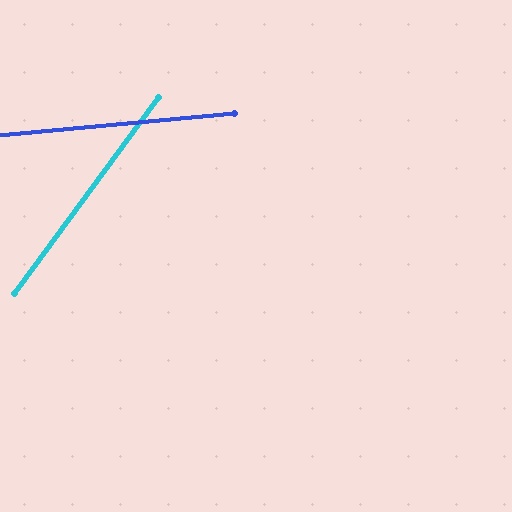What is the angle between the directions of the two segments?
Approximately 49 degrees.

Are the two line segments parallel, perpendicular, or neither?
Neither parallel nor perpendicular — they differ by about 49°.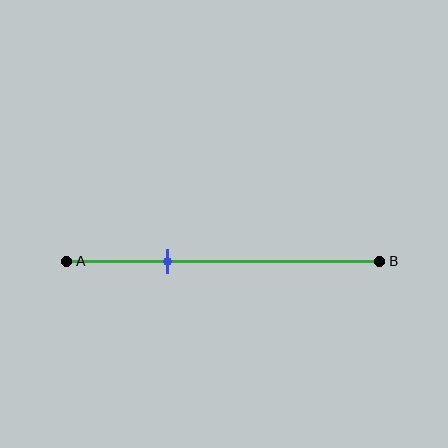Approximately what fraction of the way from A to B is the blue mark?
The blue mark is approximately 30% of the way from A to B.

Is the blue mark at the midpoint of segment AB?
No, the mark is at about 30% from A, not at the 50% midpoint.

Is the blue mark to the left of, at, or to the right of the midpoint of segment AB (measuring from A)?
The blue mark is to the left of the midpoint of segment AB.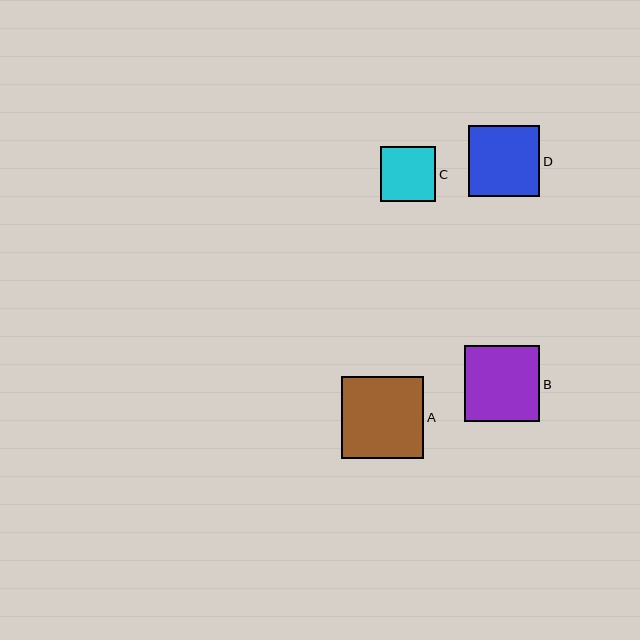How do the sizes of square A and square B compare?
Square A and square B are approximately the same size.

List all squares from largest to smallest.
From largest to smallest: A, B, D, C.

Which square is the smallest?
Square C is the smallest with a size of approximately 55 pixels.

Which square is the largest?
Square A is the largest with a size of approximately 82 pixels.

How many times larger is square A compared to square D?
Square A is approximately 1.1 times the size of square D.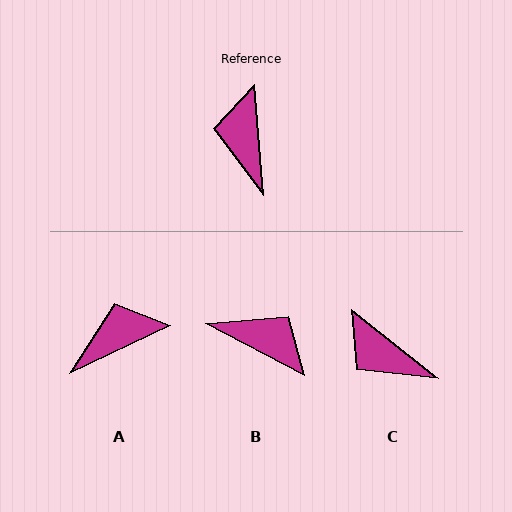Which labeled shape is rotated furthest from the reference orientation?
B, about 122 degrees away.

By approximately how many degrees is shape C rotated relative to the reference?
Approximately 47 degrees counter-clockwise.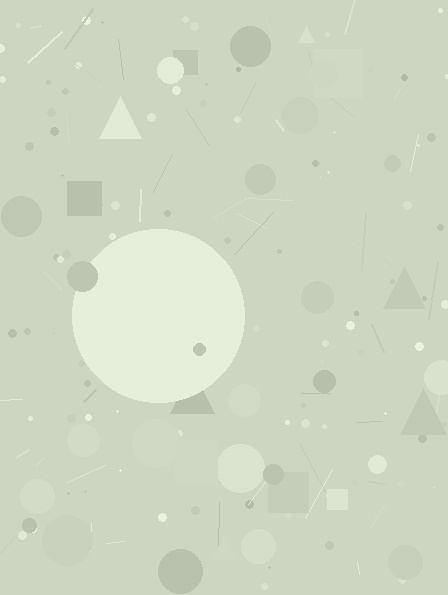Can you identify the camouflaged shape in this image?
The camouflaged shape is a circle.